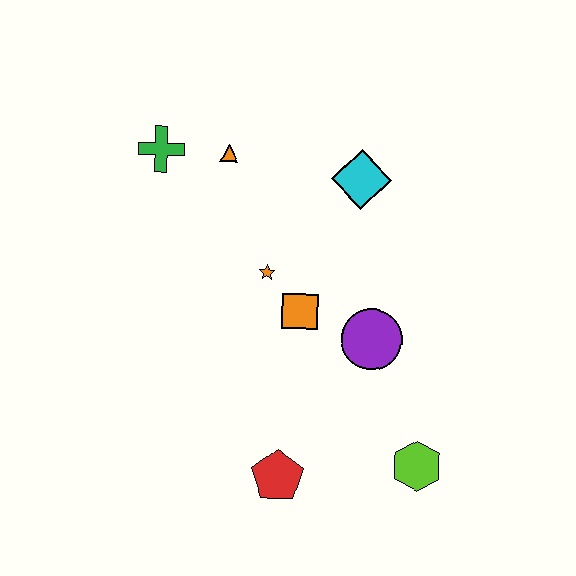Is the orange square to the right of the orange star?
Yes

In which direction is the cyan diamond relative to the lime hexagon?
The cyan diamond is above the lime hexagon.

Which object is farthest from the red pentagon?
The green cross is farthest from the red pentagon.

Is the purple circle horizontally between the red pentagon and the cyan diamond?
No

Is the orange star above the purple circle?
Yes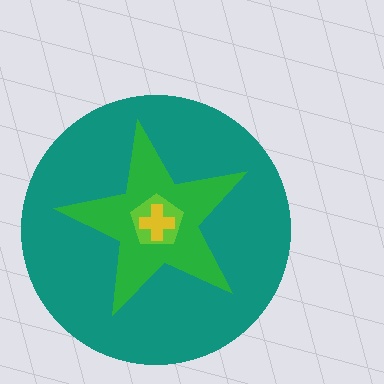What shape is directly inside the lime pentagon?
The yellow cross.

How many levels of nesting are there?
4.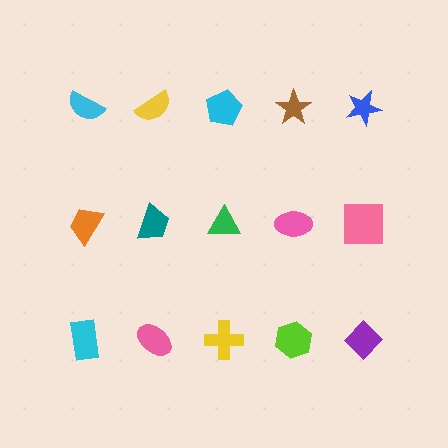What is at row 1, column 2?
A yellow semicircle.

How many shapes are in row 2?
5 shapes.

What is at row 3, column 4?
A lime hexagon.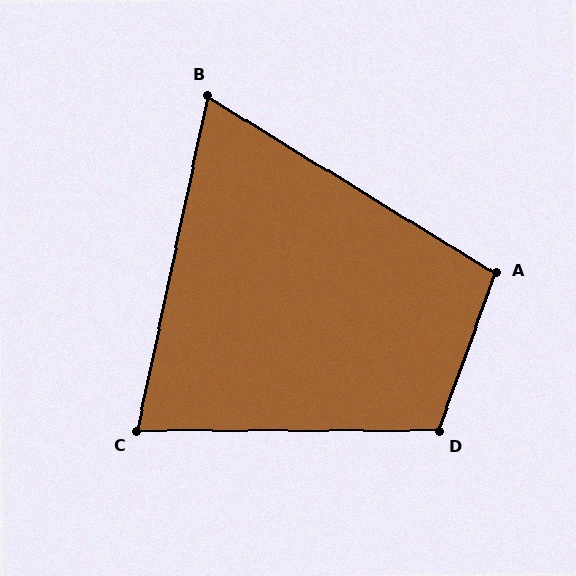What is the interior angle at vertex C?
Approximately 78 degrees (acute).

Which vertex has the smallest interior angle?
B, at approximately 70 degrees.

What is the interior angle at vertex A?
Approximately 102 degrees (obtuse).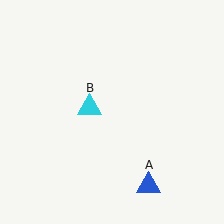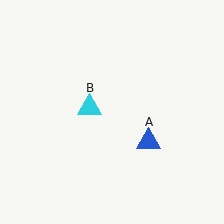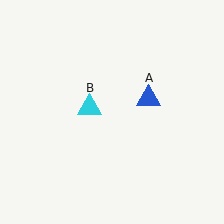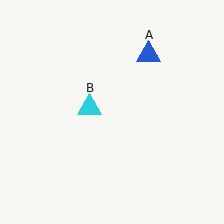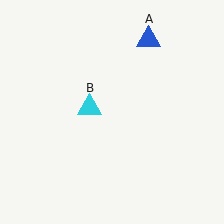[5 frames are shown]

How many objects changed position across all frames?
1 object changed position: blue triangle (object A).